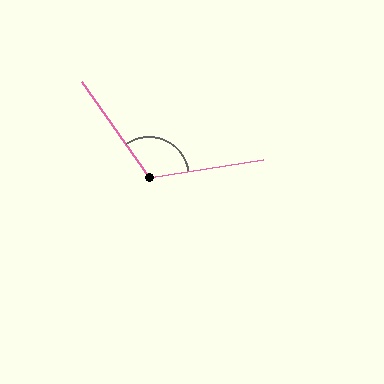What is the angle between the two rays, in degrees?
Approximately 116 degrees.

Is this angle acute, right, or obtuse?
It is obtuse.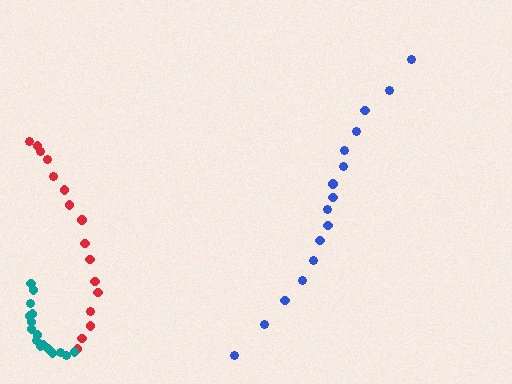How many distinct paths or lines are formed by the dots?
There are 3 distinct paths.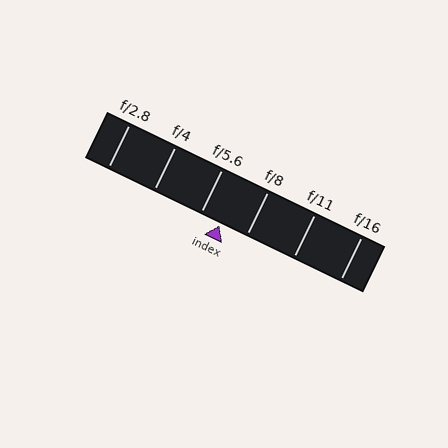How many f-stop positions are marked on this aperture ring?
There are 6 f-stop positions marked.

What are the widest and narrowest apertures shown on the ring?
The widest aperture shown is f/2.8 and the narrowest is f/16.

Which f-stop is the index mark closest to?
The index mark is closest to f/5.6.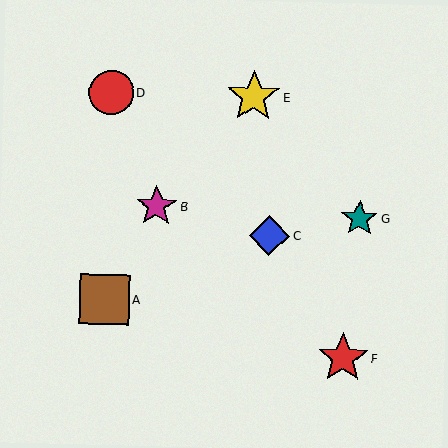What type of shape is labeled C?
Shape C is a blue diamond.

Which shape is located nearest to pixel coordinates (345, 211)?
The teal star (labeled G) at (360, 219) is nearest to that location.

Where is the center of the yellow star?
The center of the yellow star is at (253, 97).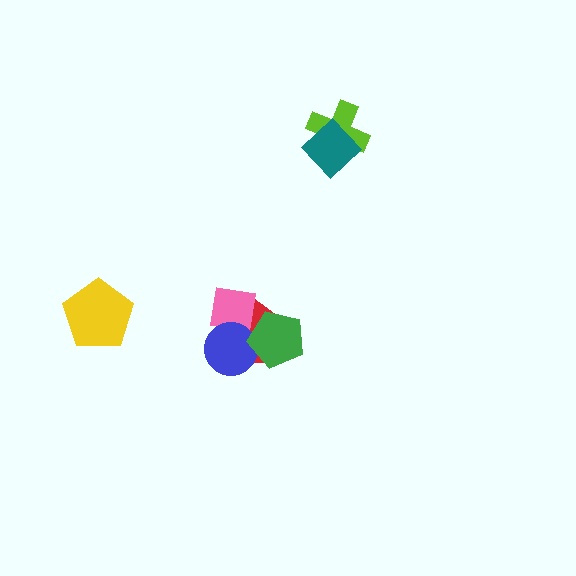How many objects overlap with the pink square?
2 objects overlap with the pink square.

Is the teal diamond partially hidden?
No, no other shape covers it.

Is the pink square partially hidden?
Yes, it is partially covered by another shape.